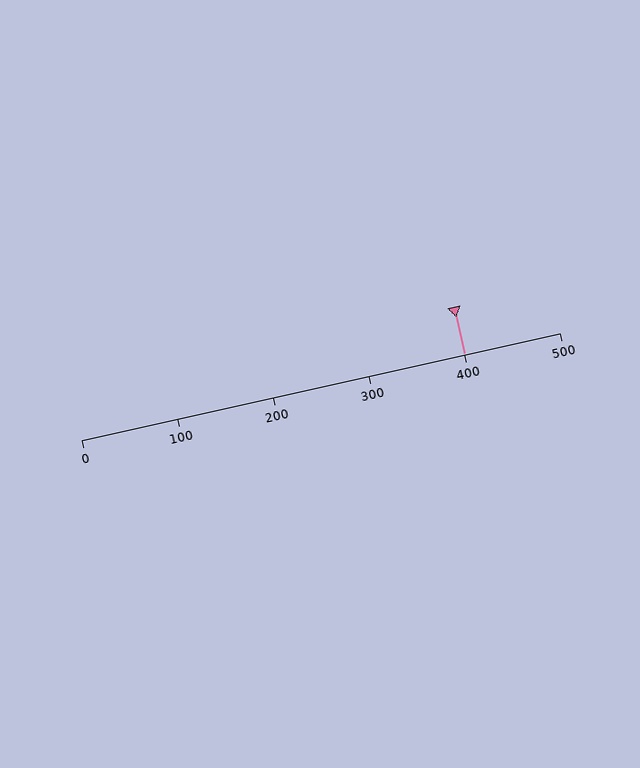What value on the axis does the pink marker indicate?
The marker indicates approximately 400.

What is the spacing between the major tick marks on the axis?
The major ticks are spaced 100 apart.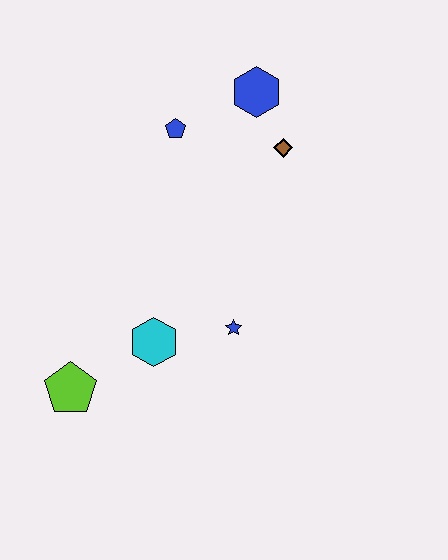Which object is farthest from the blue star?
The blue hexagon is farthest from the blue star.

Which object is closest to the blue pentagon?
The blue hexagon is closest to the blue pentagon.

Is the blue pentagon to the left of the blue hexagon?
Yes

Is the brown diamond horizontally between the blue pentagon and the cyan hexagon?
No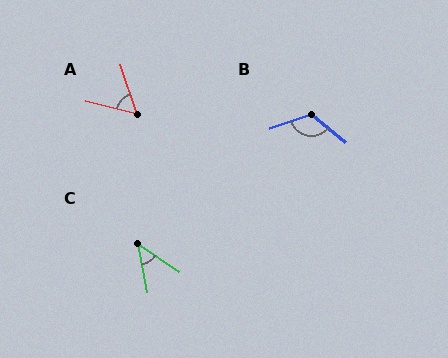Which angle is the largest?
B, at approximately 122 degrees.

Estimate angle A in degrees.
Approximately 57 degrees.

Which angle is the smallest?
C, at approximately 45 degrees.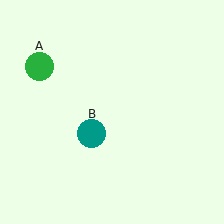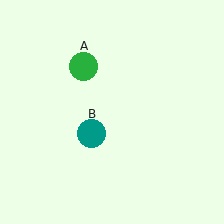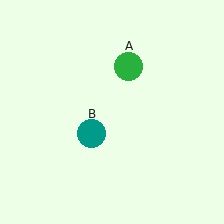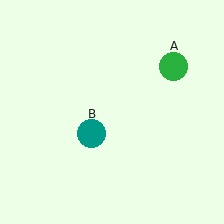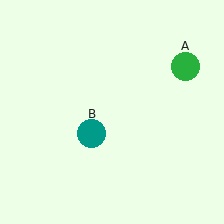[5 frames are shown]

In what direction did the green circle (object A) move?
The green circle (object A) moved right.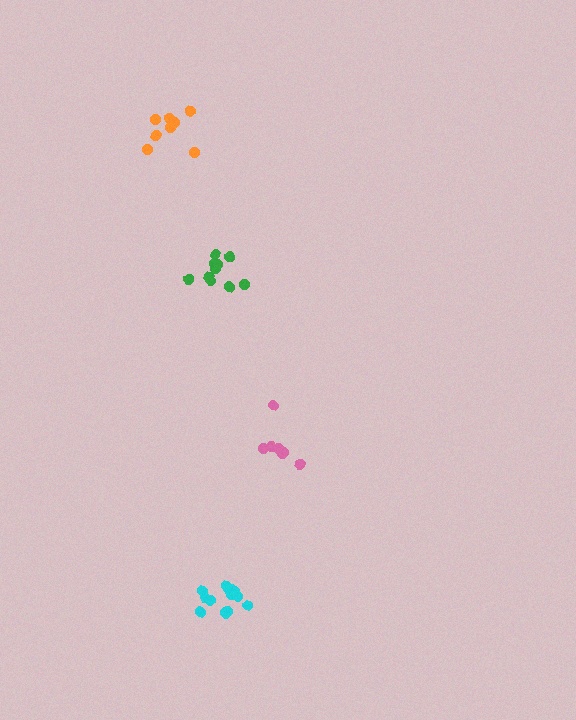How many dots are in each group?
Group 1: 10 dots, Group 2: 8 dots, Group 3: 13 dots, Group 4: 7 dots (38 total).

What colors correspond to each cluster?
The clusters are colored: green, orange, cyan, pink.